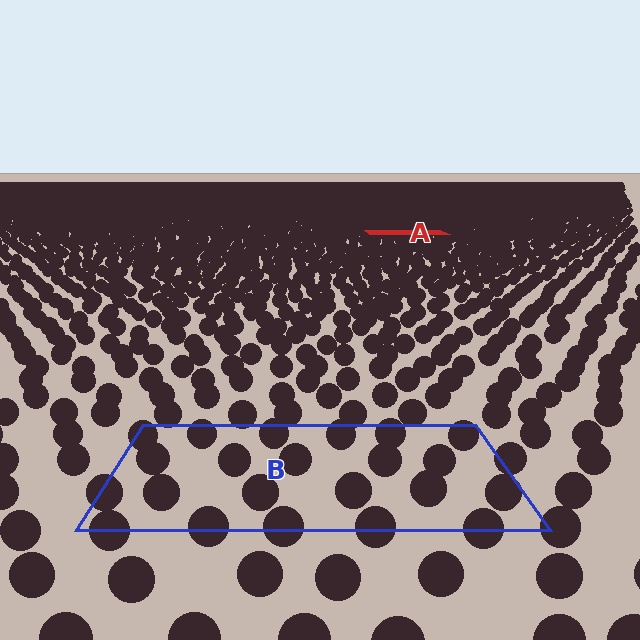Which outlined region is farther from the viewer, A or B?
Region A is farther from the viewer — the texture elements inside it appear smaller and more densely packed.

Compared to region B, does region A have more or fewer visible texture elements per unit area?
Region A has more texture elements per unit area — they are packed more densely because it is farther away.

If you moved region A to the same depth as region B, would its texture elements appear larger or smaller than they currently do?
They would appear larger. At a closer depth, the same texture elements are projected at a bigger on-screen size.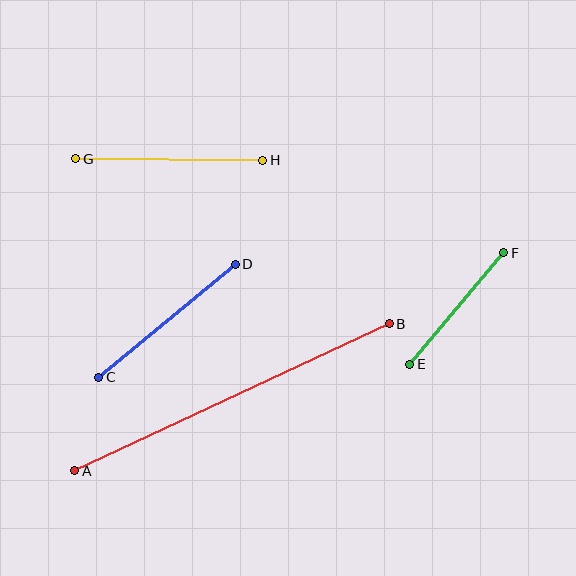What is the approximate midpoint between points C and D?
The midpoint is at approximately (167, 321) pixels.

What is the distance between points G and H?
The distance is approximately 187 pixels.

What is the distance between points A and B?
The distance is approximately 347 pixels.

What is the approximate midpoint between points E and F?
The midpoint is at approximately (457, 309) pixels.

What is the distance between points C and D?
The distance is approximately 177 pixels.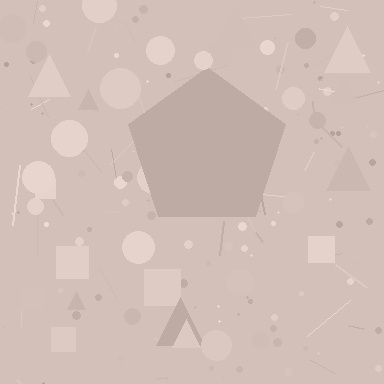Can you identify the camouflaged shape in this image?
The camouflaged shape is a pentagon.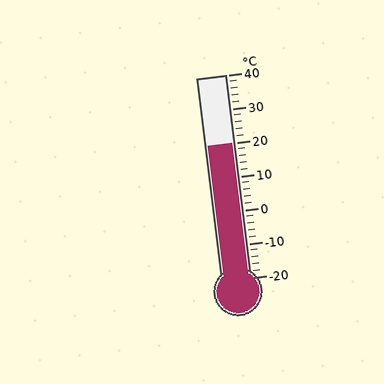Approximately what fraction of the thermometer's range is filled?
The thermometer is filled to approximately 65% of its range.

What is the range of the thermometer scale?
The thermometer scale ranges from -20°C to 40°C.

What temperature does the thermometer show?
The thermometer shows approximately 20°C.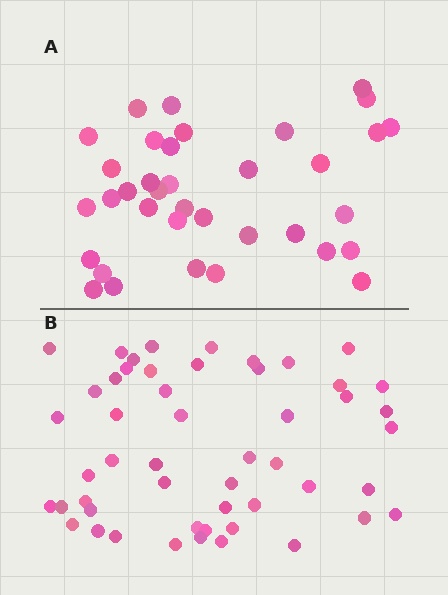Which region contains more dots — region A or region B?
Region B (the bottom region) has more dots.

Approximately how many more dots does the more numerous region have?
Region B has approximately 15 more dots than region A.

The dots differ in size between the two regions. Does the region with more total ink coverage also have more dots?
No. Region A has more total ink coverage because its dots are larger, but region B actually contains more individual dots. Total area can be misleading — the number of items is what matters here.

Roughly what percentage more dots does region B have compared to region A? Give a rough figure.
About 40% more.